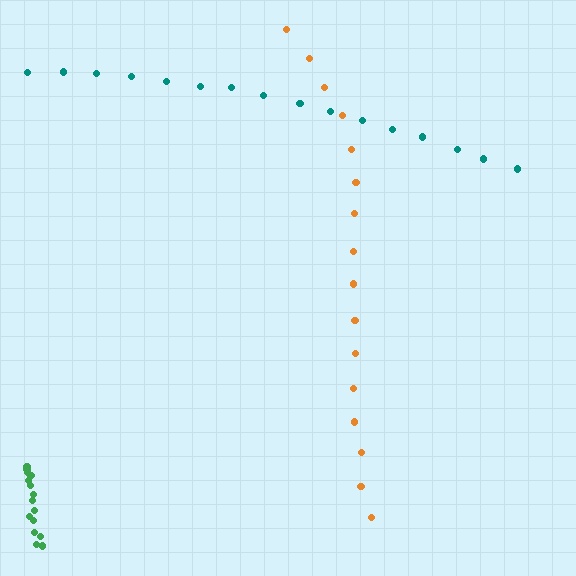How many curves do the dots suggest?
There are 3 distinct paths.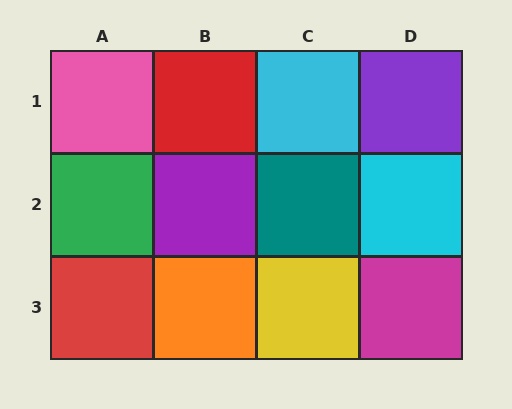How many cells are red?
2 cells are red.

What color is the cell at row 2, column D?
Cyan.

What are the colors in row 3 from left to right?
Red, orange, yellow, magenta.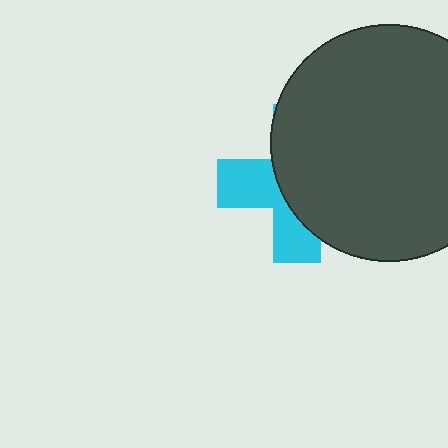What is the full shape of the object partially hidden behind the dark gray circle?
The partially hidden object is a cyan cross.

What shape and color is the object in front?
The object in front is a dark gray circle.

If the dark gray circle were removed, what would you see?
You would see the complete cyan cross.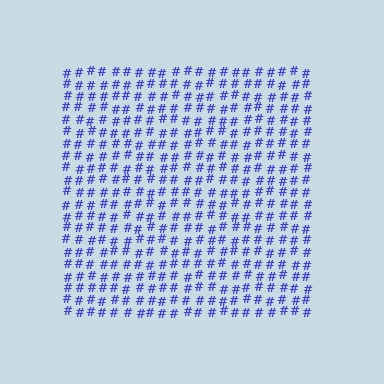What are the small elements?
The small elements are hash symbols.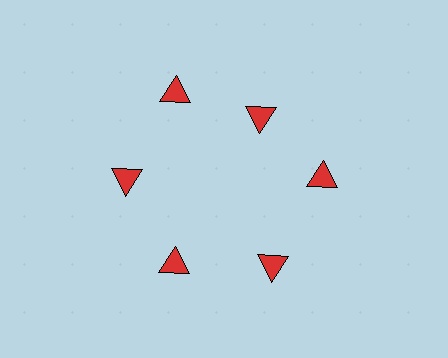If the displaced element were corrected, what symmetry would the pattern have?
It would have 6-fold rotational symmetry — the pattern would map onto itself every 60 degrees.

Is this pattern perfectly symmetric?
No. The 6 red triangles are arranged in a ring, but one element near the 1 o'clock position is pulled inward toward the center, breaking the 6-fold rotational symmetry.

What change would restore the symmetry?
The symmetry would be restored by moving it outward, back onto the ring so that all 6 triangles sit at equal angles and equal distance from the center.